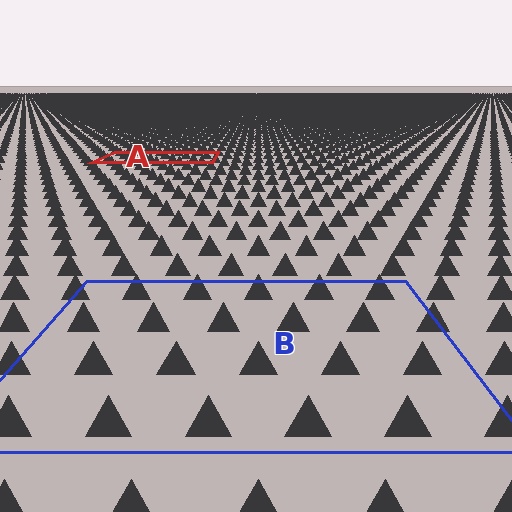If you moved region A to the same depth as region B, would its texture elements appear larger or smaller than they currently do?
They would appear larger. At a closer depth, the same texture elements are projected at a bigger on-screen size.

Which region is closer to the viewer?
Region B is closer. The texture elements there are larger and more spread out.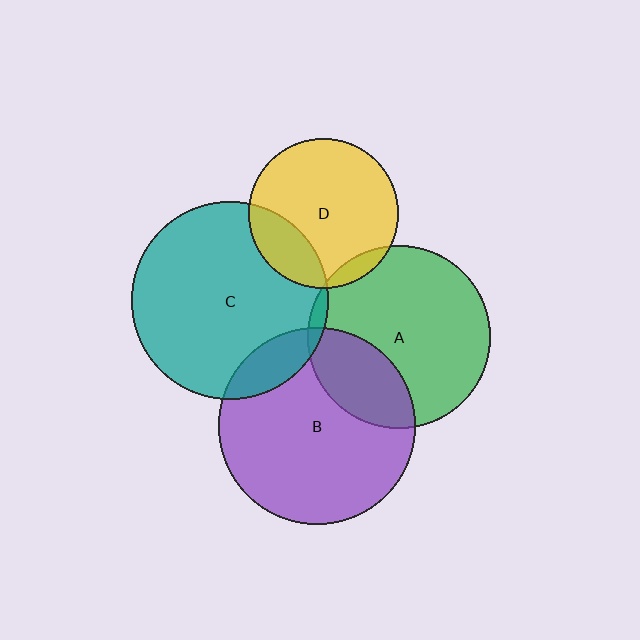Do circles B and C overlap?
Yes.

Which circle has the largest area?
Circle C (teal).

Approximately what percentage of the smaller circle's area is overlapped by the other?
Approximately 10%.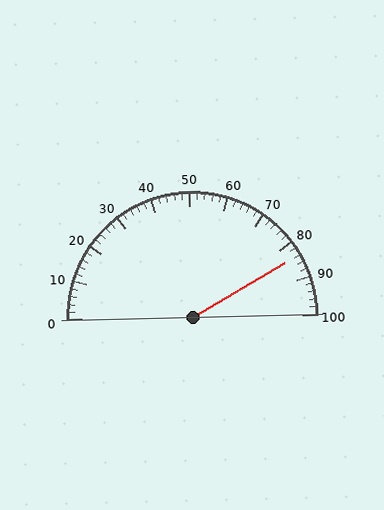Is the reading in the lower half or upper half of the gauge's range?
The reading is in the upper half of the range (0 to 100).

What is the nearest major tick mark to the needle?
The nearest major tick mark is 80.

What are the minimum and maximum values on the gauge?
The gauge ranges from 0 to 100.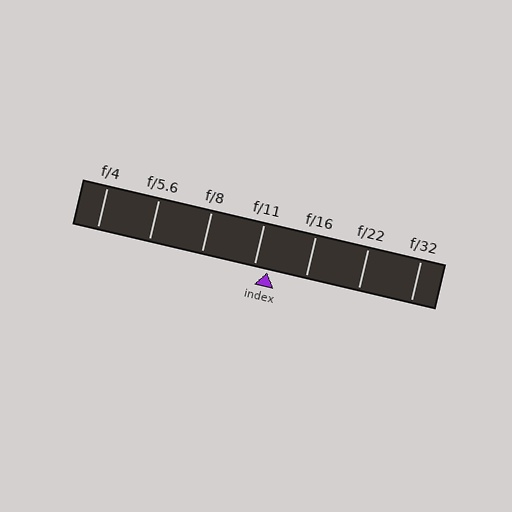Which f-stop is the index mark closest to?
The index mark is closest to f/11.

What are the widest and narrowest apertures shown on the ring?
The widest aperture shown is f/4 and the narrowest is f/32.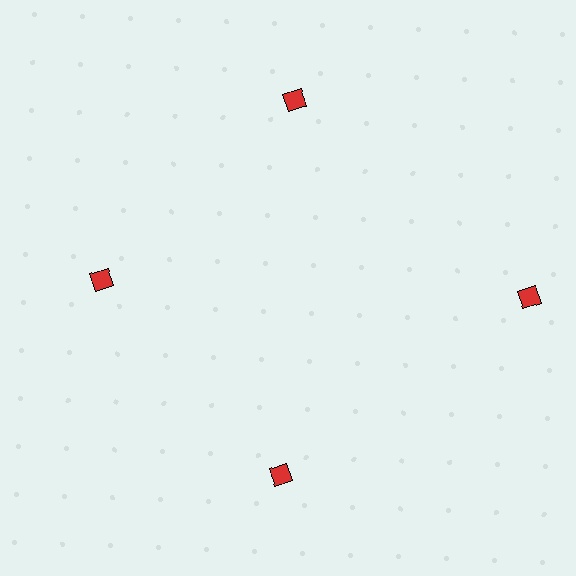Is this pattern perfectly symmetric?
No. The 4 red squares are arranged in a ring, but one element near the 3 o'clock position is pushed outward from the center, breaking the 4-fold rotational symmetry.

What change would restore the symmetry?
The symmetry would be restored by moving it inward, back onto the ring so that all 4 squares sit at equal angles and equal distance from the center.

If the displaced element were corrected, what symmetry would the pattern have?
It would have 4-fold rotational symmetry — the pattern would map onto itself every 90 degrees.